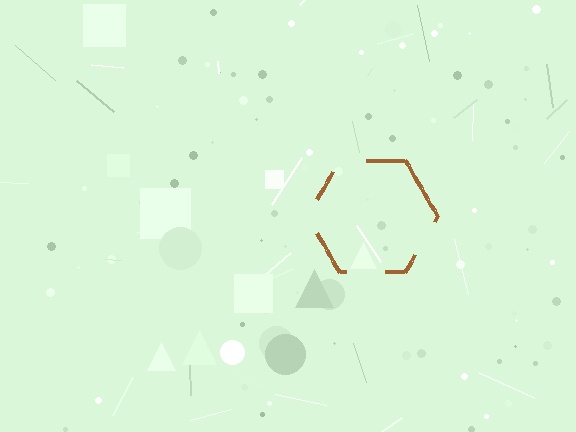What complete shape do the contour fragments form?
The contour fragments form a hexagon.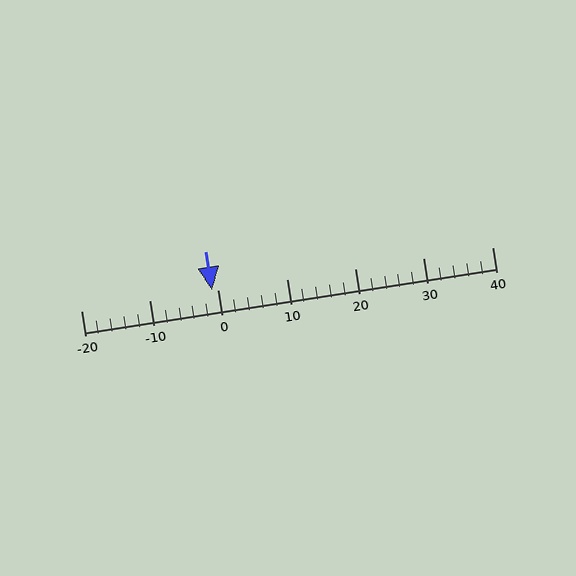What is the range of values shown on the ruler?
The ruler shows values from -20 to 40.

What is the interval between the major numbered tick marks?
The major tick marks are spaced 10 units apart.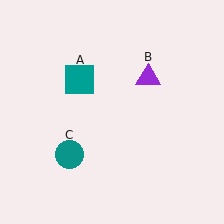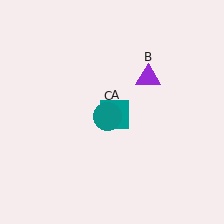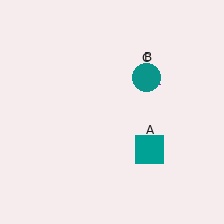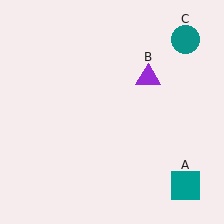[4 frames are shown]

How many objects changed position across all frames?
2 objects changed position: teal square (object A), teal circle (object C).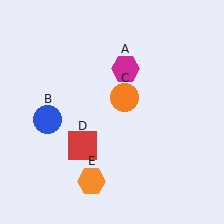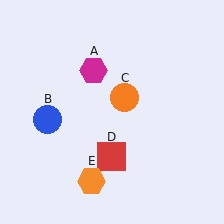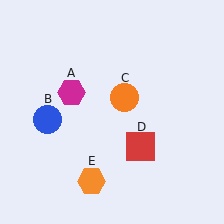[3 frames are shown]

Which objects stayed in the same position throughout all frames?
Blue circle (object B) and orange circle (object C) and orange hexagon (object E) remained stationary.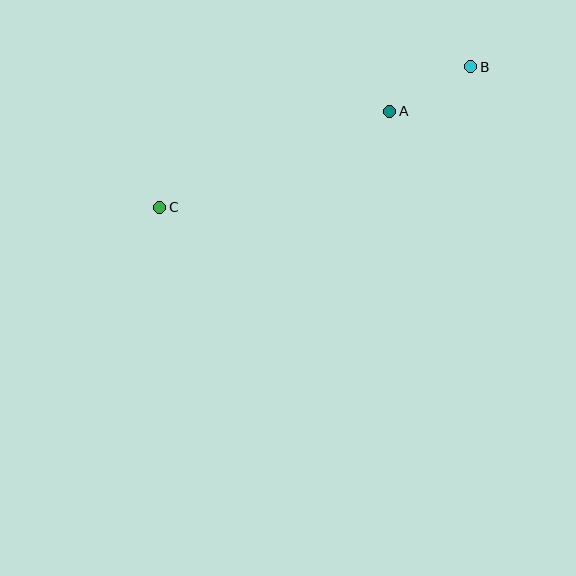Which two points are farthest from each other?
Points B and C are farthest from each other.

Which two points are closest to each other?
Points A and B are closest to each other.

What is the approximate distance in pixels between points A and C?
The distance between A and C is approximately 249 pixels.